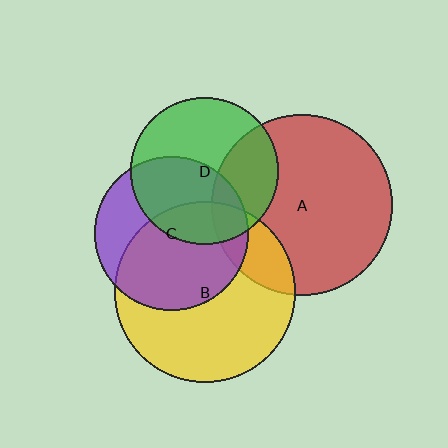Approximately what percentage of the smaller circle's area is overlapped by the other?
Approximately 60%.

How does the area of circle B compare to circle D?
Approximately 1.5 times.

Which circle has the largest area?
Circle B (yellow).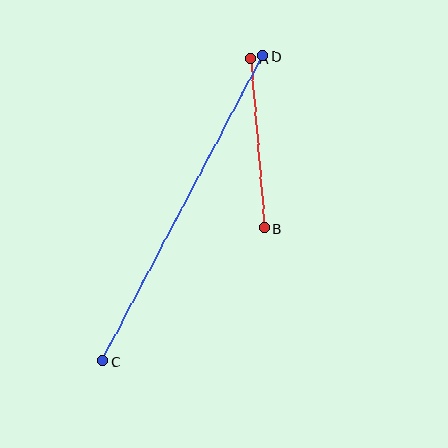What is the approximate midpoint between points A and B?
The midpoint is at approximately (257, 143) pixels.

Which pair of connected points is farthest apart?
Points C and D are farthest apart.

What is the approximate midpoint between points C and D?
The midpoint is at approximately (183, 209) pixels.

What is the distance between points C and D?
The distance is approximately 345 pixels.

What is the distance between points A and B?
The distance is approximately 170 pixels.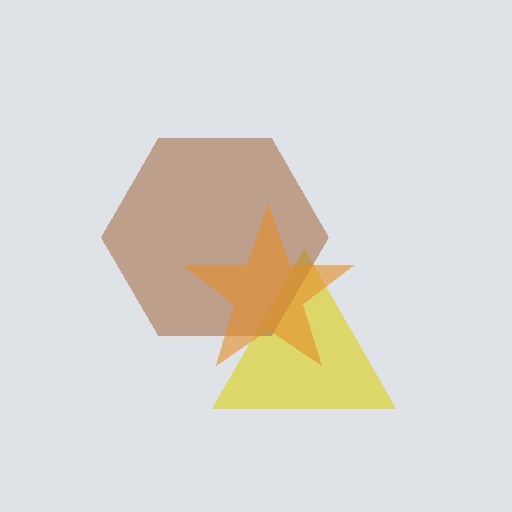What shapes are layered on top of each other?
The layered shapes are: a yellow triangle, a brown hexagon, an orange star.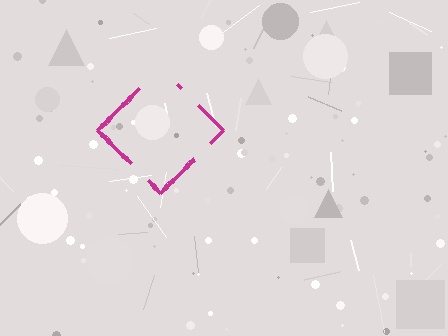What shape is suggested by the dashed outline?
The dashed outline suggests a diamond.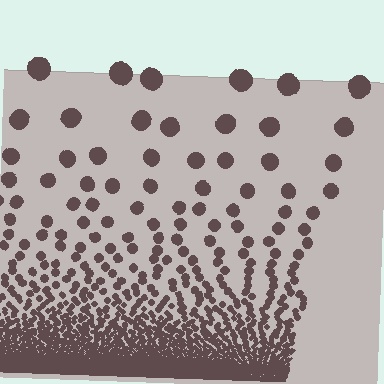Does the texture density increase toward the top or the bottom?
Density increases toward the bottom.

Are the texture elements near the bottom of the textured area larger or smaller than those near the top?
Smaller. The gradient is inverted — elements near the bottom are smaller and denser.